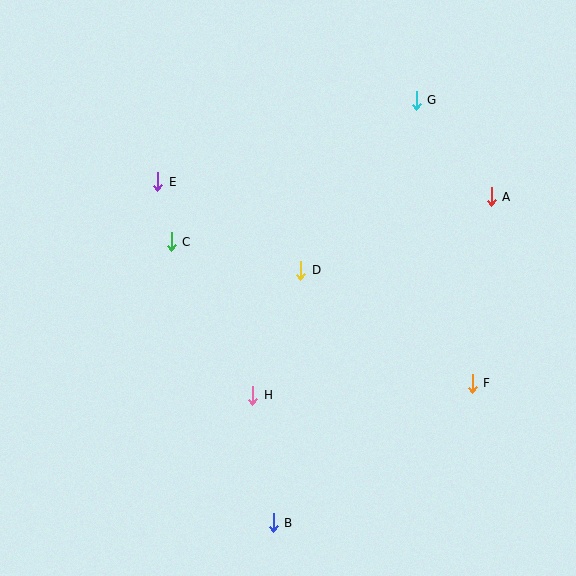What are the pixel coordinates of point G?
Point G is at (416, 100).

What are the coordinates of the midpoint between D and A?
The midpoint between D and A is at (396, 234).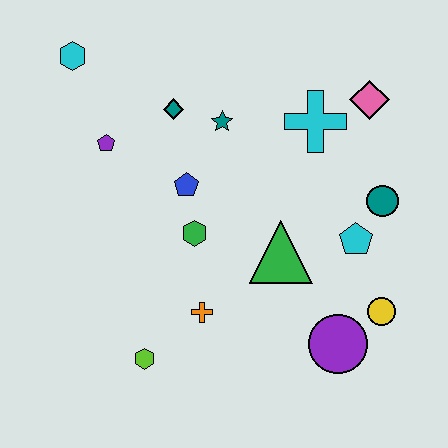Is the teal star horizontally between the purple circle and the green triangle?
No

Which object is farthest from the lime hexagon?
The pink diamond is farthest from the lime hexagon.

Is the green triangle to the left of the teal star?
No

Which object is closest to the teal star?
The teal diamond is closest to the teal star.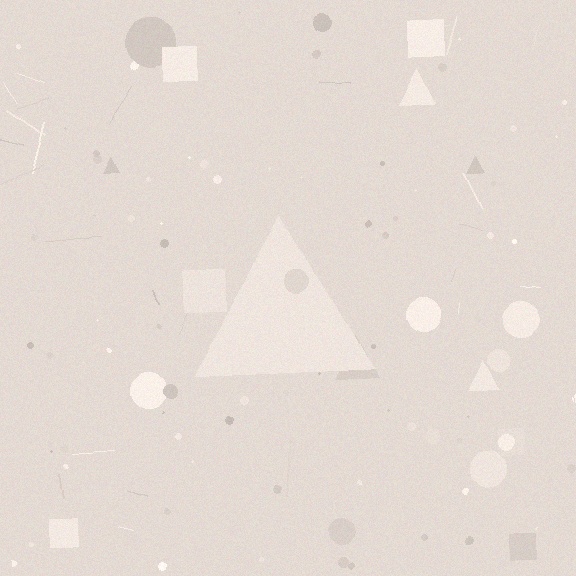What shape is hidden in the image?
A triangle is hidden in the image.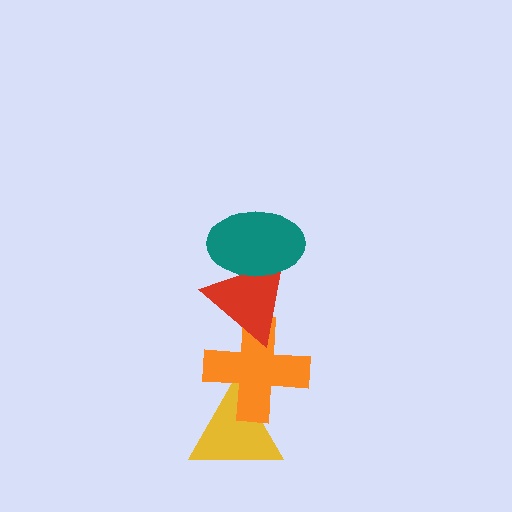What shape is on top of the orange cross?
The red triangle is on top of the orange cross.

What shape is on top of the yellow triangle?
The orange cross is on top of the yellow triangle.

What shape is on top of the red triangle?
The teal ellipse is on top of the red triangle.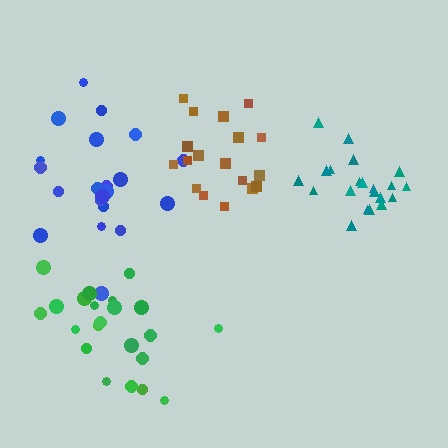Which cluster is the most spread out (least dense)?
Blue.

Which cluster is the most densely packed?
Teal.